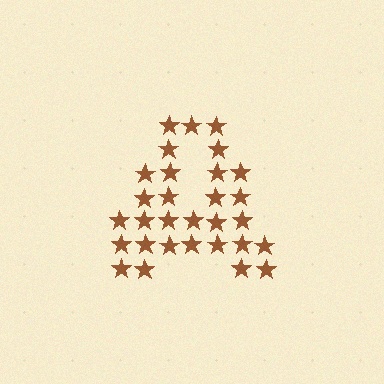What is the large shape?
The large shape is the letter A.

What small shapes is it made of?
It is made of small stars.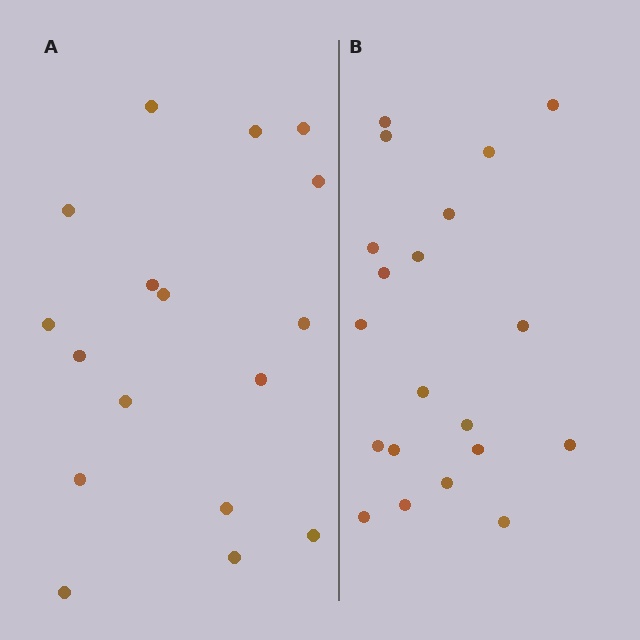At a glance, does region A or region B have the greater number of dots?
Region B (the right region) has more dots.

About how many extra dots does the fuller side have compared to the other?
Region B has just a few more — roughly 2 or 3 more dots than region A.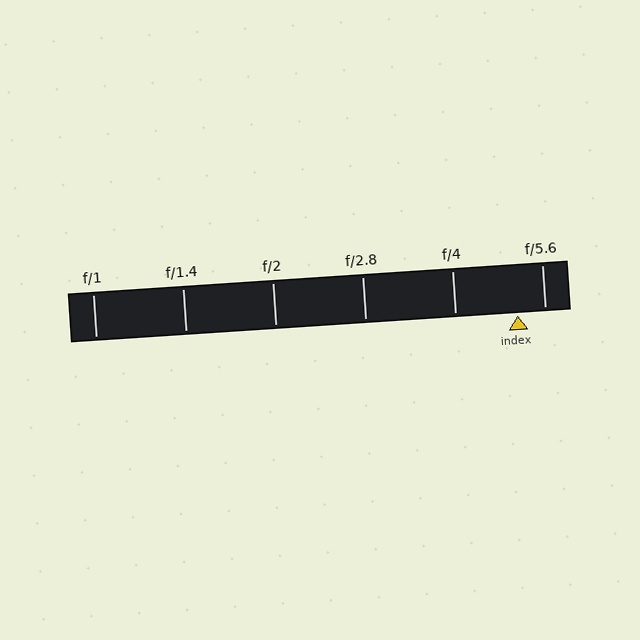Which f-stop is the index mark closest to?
The index mark is closest to f/5.6.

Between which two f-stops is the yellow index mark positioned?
The index mark is between f/4 and f/5.6.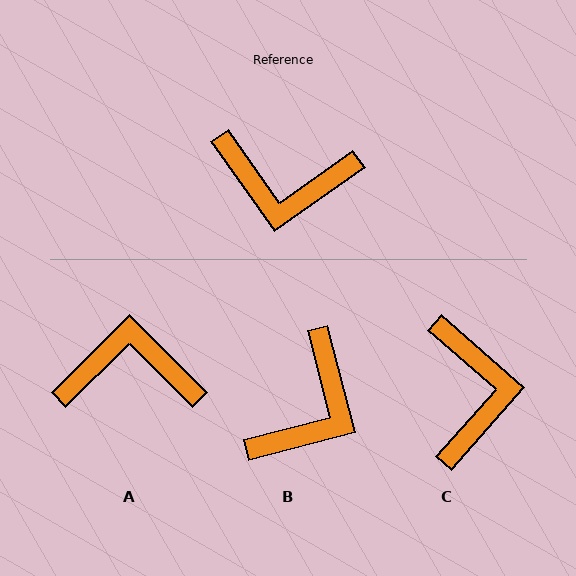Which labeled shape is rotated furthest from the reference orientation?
A, about 171 degrees away.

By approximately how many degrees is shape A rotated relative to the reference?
Approximately 171 degrees clockwise.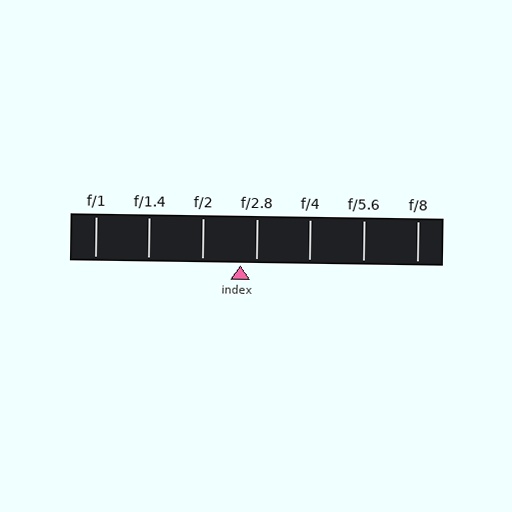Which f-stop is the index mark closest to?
The index mark is closest to f/2.8.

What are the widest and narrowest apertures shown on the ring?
The widest aperture shown is f/1 and the narrowest is f/8.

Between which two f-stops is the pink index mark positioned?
The index mark is between f/2 and f/2.8.